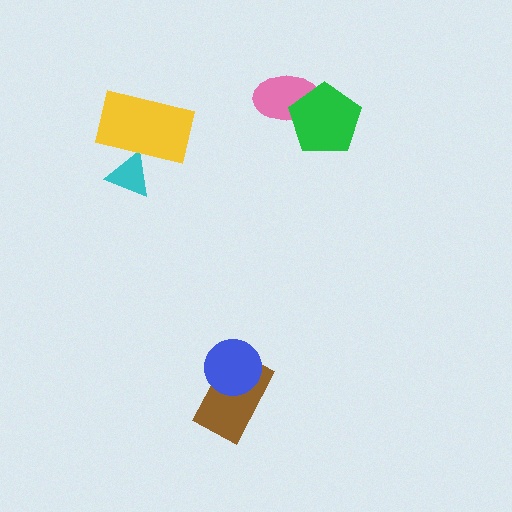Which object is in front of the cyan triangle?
The yellow rectangle is in front of the cyan triangle.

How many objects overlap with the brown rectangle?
1 object overlaps with the brown rectangle.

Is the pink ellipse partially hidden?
Yes, it is partially covered by another shape.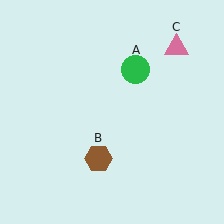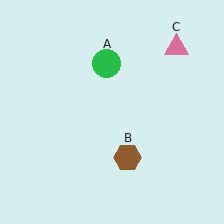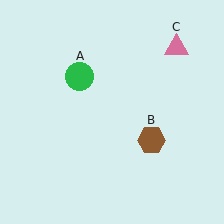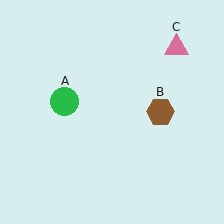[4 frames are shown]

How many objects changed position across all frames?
2 objects changed position: green circle (object A), brown hexagon (object B).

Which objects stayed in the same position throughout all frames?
Pink triangle (object C) remained stationary.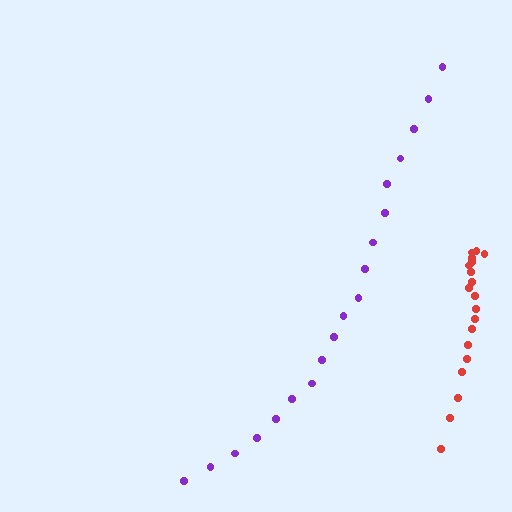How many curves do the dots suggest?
There are 2 distinct paths.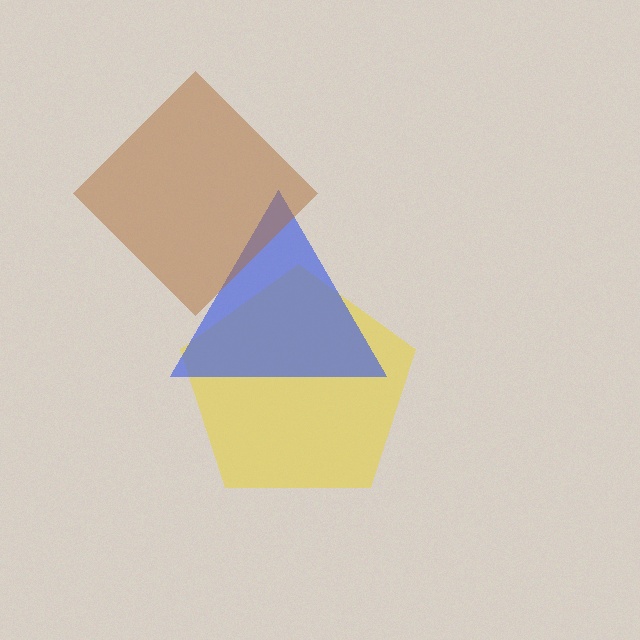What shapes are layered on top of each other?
The layered shapes are: a yellow pentagon, a blue triangle, a brown diamond.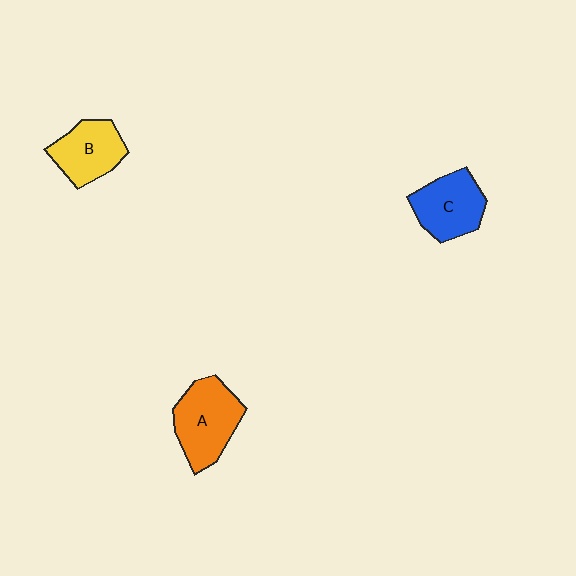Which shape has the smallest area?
Shape B (yellow).